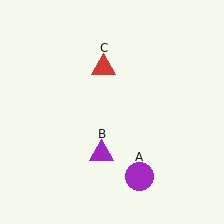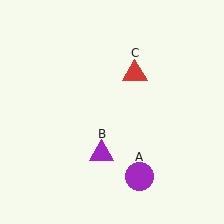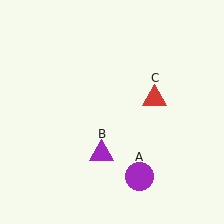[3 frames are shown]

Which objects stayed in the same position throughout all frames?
Purple circle (object A) and purple triangle (object B) remained stationary.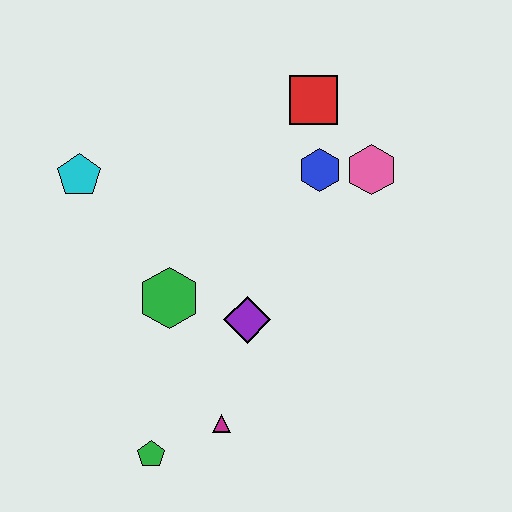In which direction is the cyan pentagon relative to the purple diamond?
The cyan pentagon is to the left of the purple diamond.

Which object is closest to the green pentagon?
The magenta triangle is closest to the green pentagon.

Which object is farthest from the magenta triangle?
The red square is farthest from the magenta triangle.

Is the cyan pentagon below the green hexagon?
No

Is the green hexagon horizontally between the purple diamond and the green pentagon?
Yes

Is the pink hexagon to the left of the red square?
No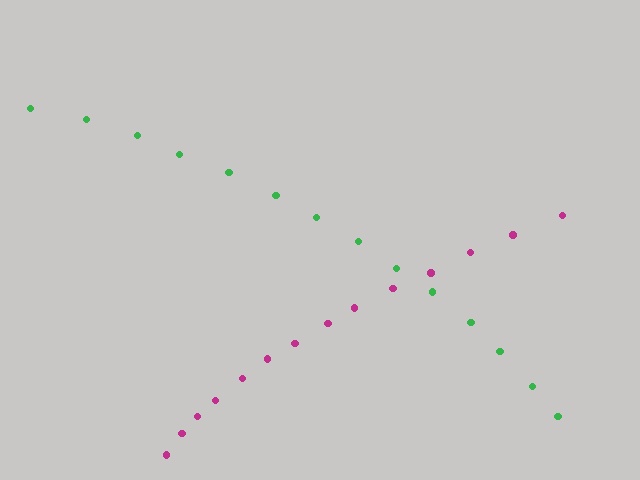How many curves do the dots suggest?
There are 2 distinct paths.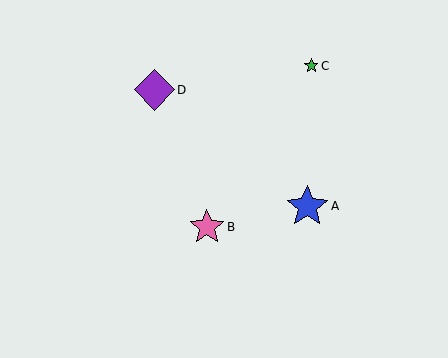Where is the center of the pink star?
The center of the pink star is at (207, 227).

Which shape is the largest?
The blue star (labeled A) is the largest.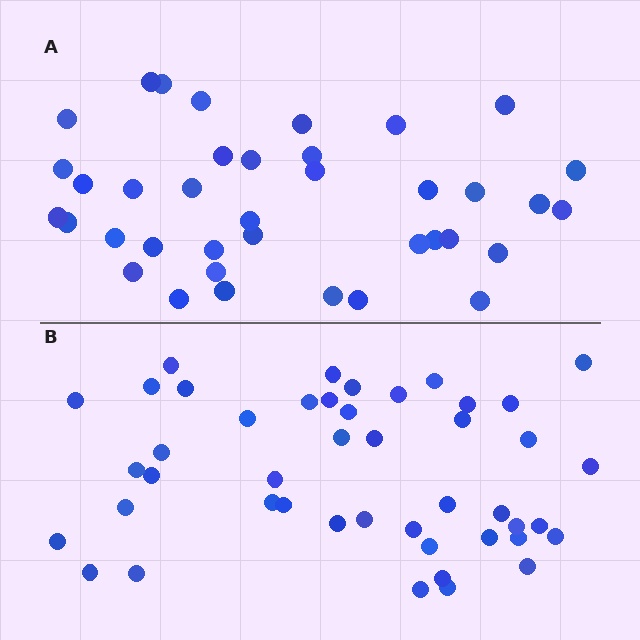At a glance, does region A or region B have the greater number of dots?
Region B (the bottom region) has more dots.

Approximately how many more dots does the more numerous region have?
Region B has roughly 8 or so more dots than region A.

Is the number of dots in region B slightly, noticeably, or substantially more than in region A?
Region B has only slightly more — the two regions are fairly close. The ratio is roughly 1.2 to 1.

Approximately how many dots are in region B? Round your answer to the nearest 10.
About 40 dots. (The exact count is 45, which rounds to 40.)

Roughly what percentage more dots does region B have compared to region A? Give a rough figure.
About 20% more.